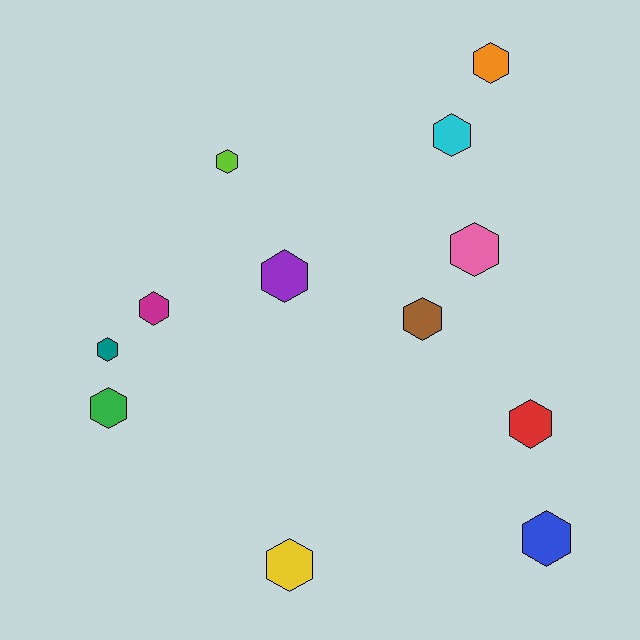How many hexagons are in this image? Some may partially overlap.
There are 12 hexagons.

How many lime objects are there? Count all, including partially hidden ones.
There is 1 lime object.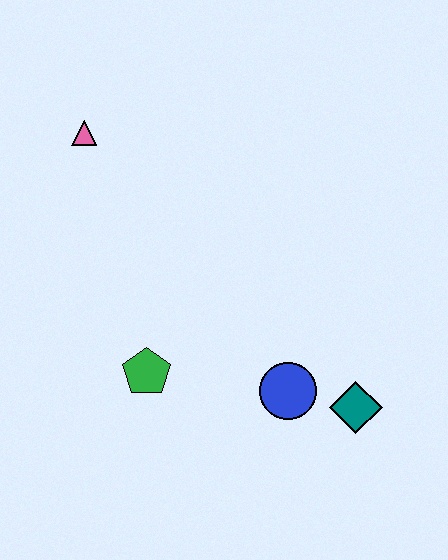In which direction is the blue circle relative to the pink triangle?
The blue circle is below the pink triangle.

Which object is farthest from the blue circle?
The pink triangle is farthest from the blue circle.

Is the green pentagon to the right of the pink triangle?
Yes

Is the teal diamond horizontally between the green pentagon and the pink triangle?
No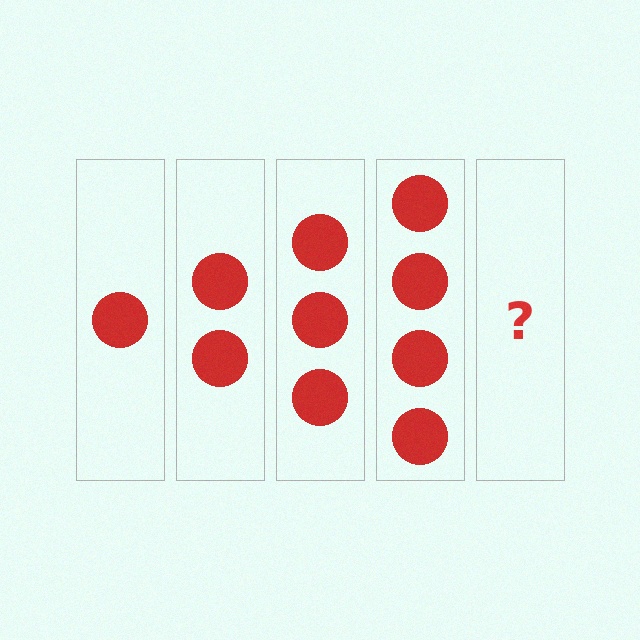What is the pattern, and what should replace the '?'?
The pattern is that each step adds one more circle. The '?' should be 5 circles.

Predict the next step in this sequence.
The next step is 5 circles.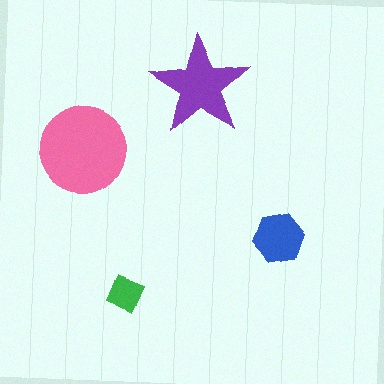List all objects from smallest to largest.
The green diamond, the blue hexagon, the purple star, the pink circle.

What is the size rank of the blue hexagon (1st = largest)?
3rd.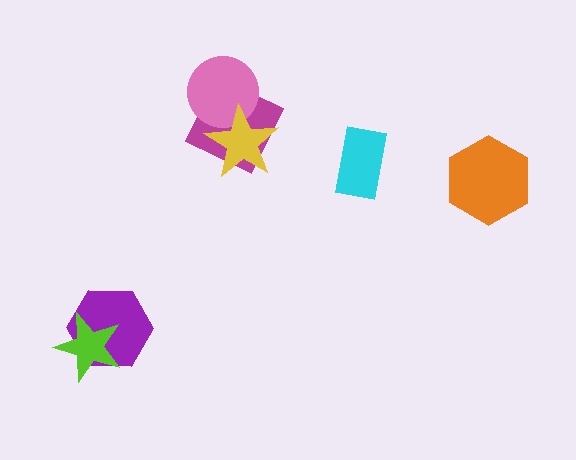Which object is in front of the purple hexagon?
The lime star is in front of the purple hexagon.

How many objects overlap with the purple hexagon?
1 object overlaps with the purple hexagon.